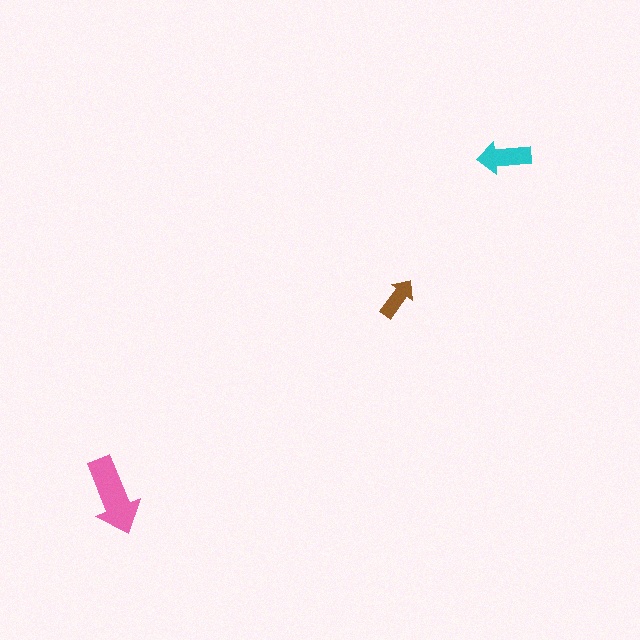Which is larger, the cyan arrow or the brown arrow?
The cyan one.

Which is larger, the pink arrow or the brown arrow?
The pink one.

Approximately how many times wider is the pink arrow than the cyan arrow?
About 1.5 times wider.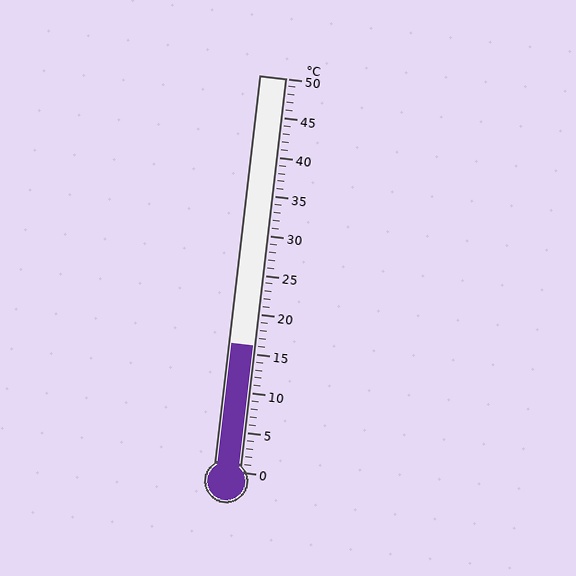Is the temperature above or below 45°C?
The temperature is below 45°C.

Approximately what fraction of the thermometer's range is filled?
The thermometer is filled to approximately 30% of its range.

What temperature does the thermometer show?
The thermometer shows approximately 16°C.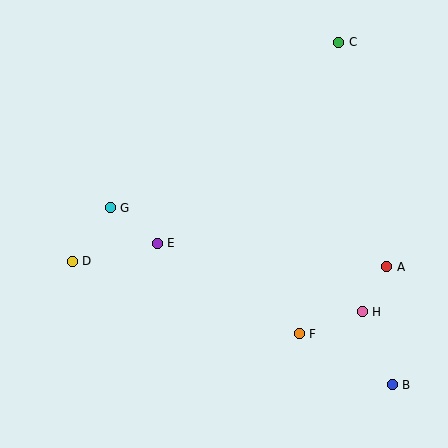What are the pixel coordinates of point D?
Point D is at (72, 261).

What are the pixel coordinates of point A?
Point A is at (387, 267).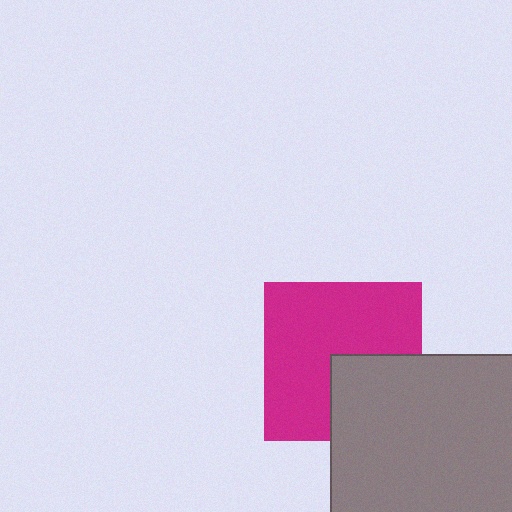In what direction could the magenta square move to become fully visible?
The magenta square could move toward the upper-left. That would shift it out from behind the gray rectangle entirely.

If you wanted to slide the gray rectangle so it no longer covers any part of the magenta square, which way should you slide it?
Slide it toward the lower-right — that is the most direct way to separate the two shapes.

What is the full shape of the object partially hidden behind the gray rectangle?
The partially hidden object is a magenta square.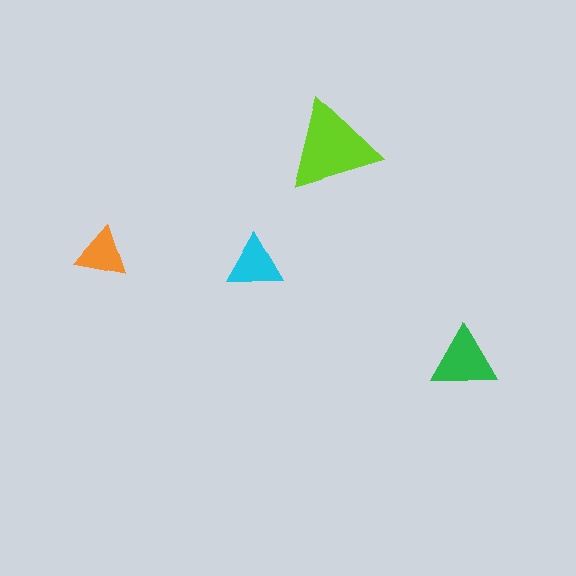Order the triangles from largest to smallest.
the lime one, the green one, the cyan one, the orange one.